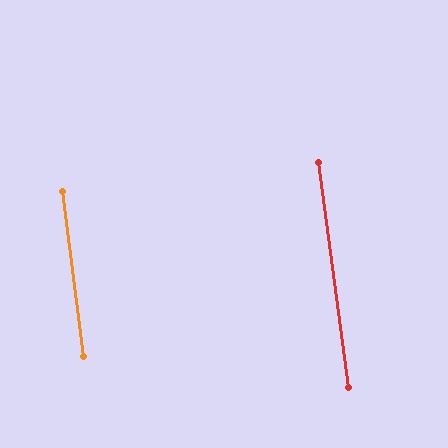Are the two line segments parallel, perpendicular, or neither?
Parallel — their directions differ by only 0.2°.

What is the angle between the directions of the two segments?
Approximately 0 degrees.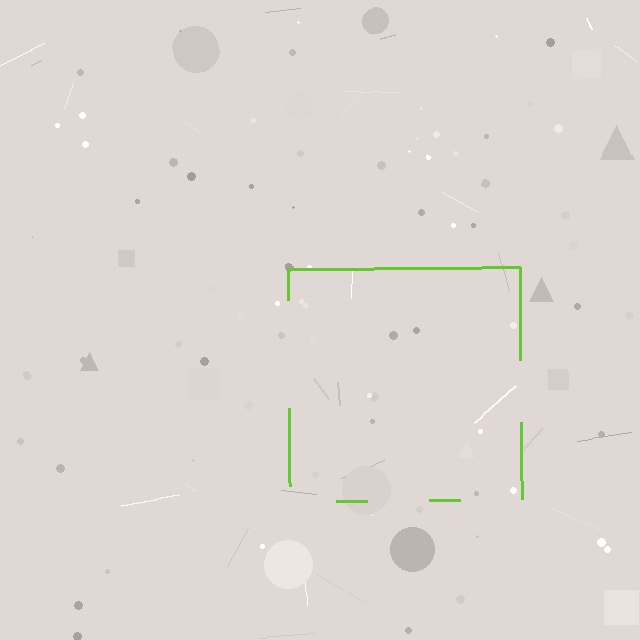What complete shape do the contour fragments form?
The contour fragments form a square.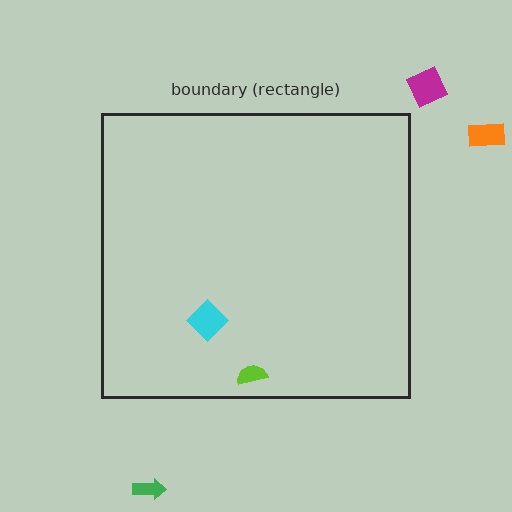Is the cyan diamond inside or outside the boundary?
Inside.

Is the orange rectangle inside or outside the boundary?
Outside.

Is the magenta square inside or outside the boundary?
Outside.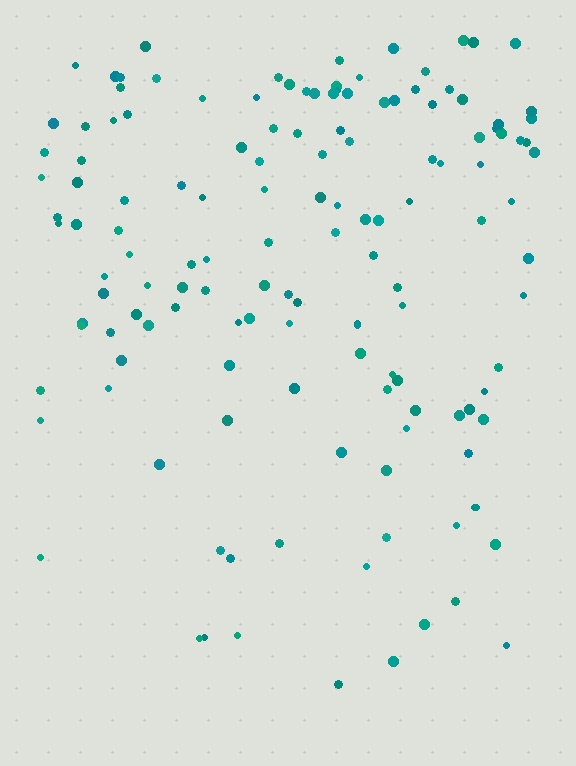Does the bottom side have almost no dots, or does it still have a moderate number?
Still a moderate number, just noticeably fewer than the top.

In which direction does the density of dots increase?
From bottom to top, with the top side densest.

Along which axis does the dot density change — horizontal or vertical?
Vertical.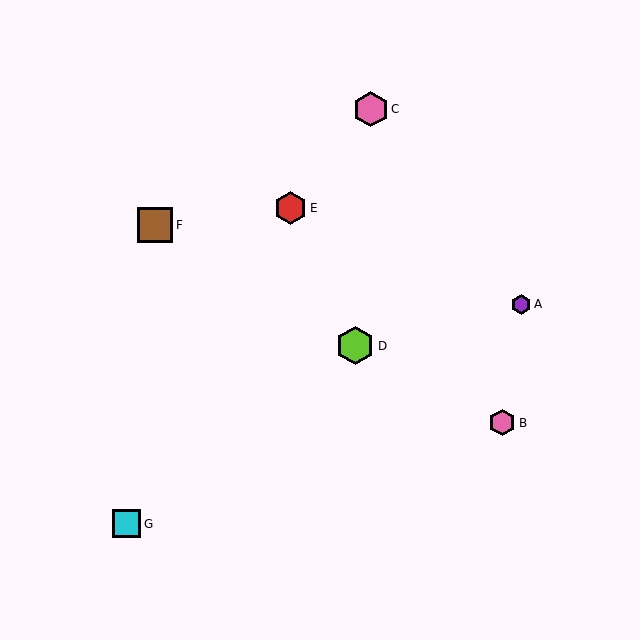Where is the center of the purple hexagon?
The center of the purple hexagon is at (521, 304).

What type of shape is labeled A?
Shape A is a purple hexagon.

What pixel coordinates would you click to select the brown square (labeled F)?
Click at (155, 225) to select the brown square F.